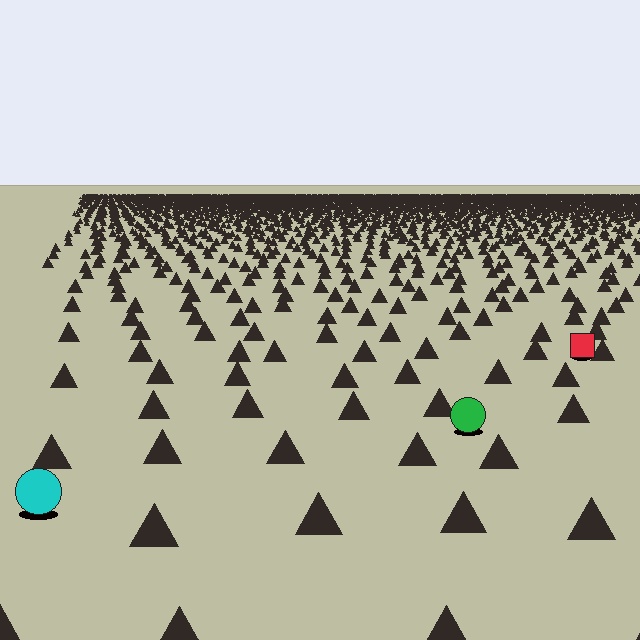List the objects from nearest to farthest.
From nearest to farthest: the cyan circle, the green circle, the red square.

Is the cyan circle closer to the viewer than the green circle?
Yes. The cyan circle is closer — you can tell from the texture gradient: the ground texture is coarser near it.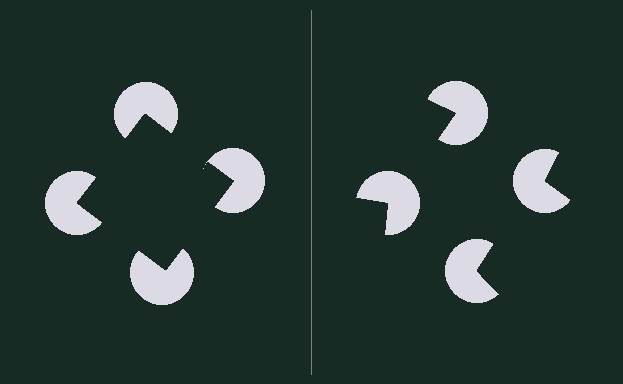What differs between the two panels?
The pac-man discs are positioned identically on both sides; only the wedge orientations differ. On the left they align to a square; on the right they are misaligned.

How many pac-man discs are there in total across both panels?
8 — 4 on each side.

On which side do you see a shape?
An illusory square appears on the left side. On the right side the wedge cuts are rotated, so no coherent shape forms.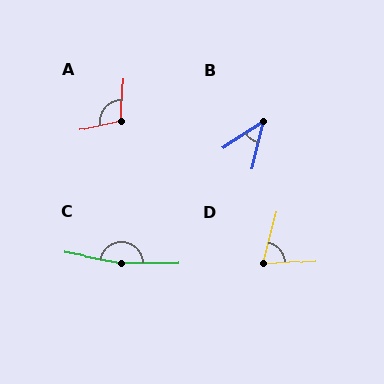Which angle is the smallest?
B, at approximately 43 degrees.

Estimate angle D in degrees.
Approximately 72 degrees.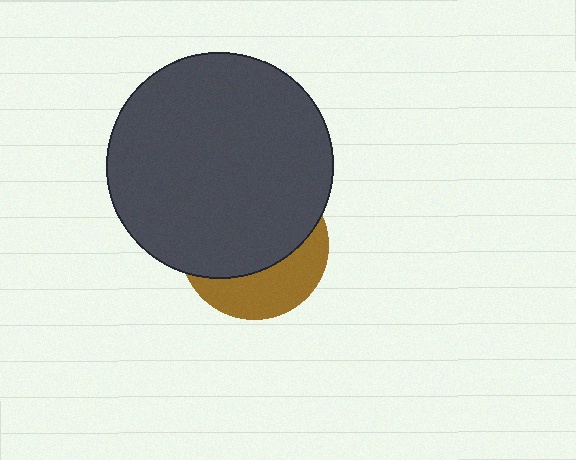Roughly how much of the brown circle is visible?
A small part of it is visible (roughly 35%).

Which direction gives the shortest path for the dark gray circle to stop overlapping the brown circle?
Moving up gives the shortest separation.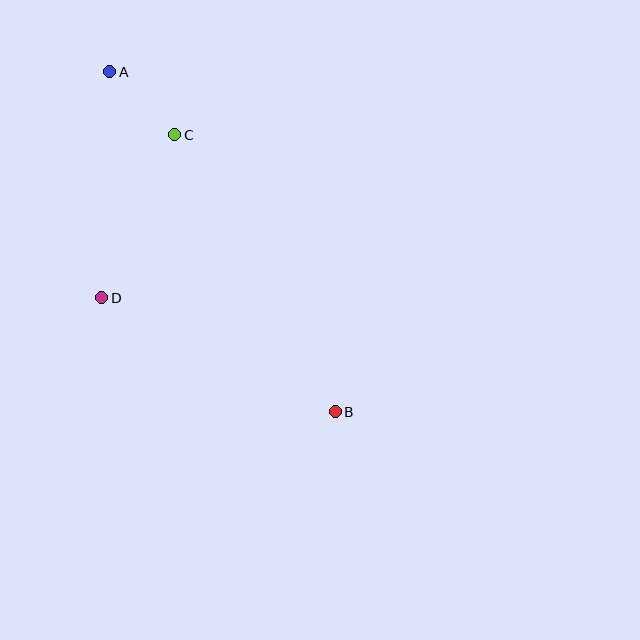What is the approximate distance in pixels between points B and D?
The distance between B and D is approximately 260 pixels.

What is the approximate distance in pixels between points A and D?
The distance between A and D is approximately 226 pixels.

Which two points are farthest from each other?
Points A and B are farthest from each other.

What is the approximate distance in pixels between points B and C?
The distance between B and C is approximately 320 pixels.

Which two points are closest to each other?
Points A and C are closest to each other.